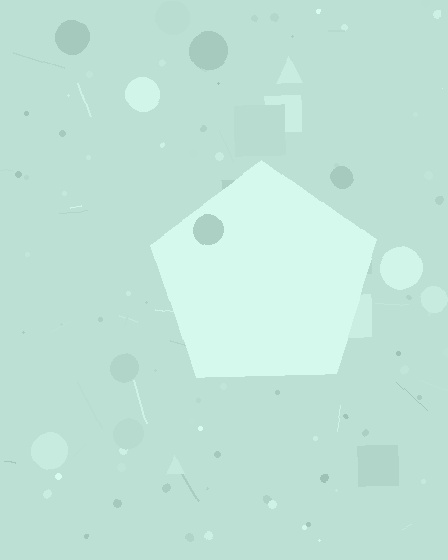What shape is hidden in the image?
A pentagon is hidden in the image.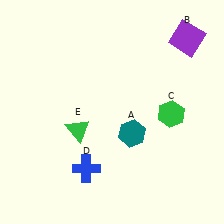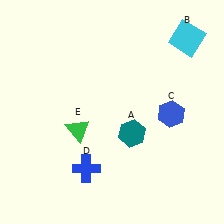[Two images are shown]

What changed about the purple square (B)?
In Image 1, B is purple. In Image 2, it changed to cyan.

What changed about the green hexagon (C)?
In Image 1, C is green. In Image 2, it changed to blue.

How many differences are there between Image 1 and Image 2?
There are 2 differences between the two images.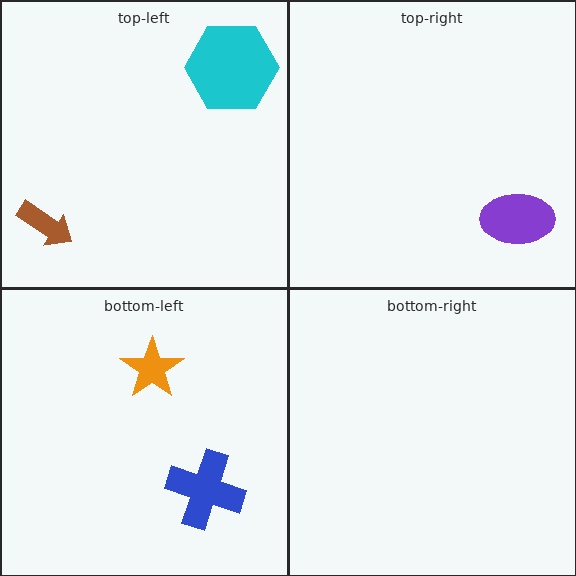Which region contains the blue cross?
The bottom-left region.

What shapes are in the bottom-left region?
The blue cross, the orange star.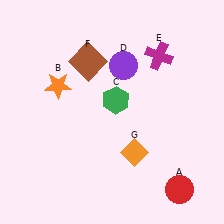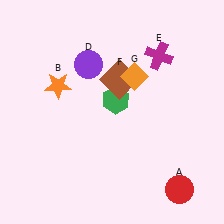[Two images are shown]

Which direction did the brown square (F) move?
The brown square (F) moved right.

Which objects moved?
The objects that moved are: the purple circle (D), the brown square (F), the orange diamond (G).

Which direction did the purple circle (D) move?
The purple circle (D) moved left.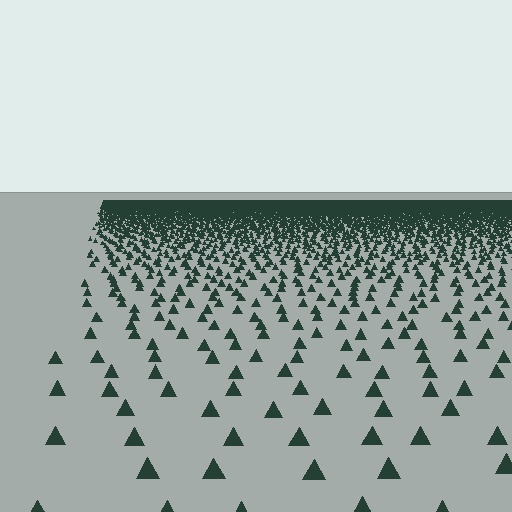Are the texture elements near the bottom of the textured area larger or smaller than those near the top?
Larger. Near the bottom, elements are closer to the viewer and appear at a bigger on-screen size.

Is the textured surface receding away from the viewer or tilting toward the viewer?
The surface is receding away from the viewer. Texture elements get smaller and denser toward the top.